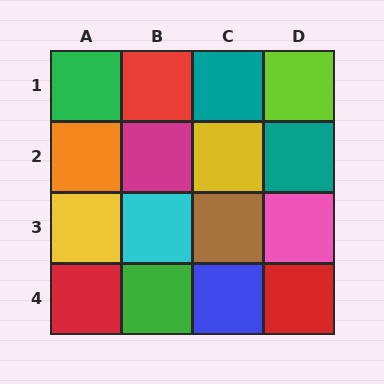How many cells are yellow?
2 cells are yellow.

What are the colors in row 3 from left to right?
Yellow, cyan, brown, pink.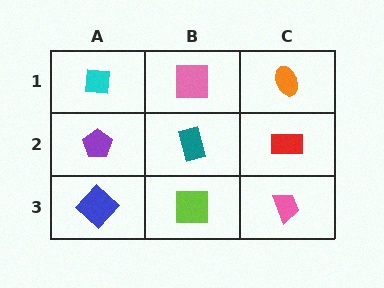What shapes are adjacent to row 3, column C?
A red rectangle (row 2, column C), a lime square (row 3, column B).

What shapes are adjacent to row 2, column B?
A pink square (row 1, column B), a lime square (row 3, column B), a purple pentagon (row 2, column A), a red rectangle (row 2, column C).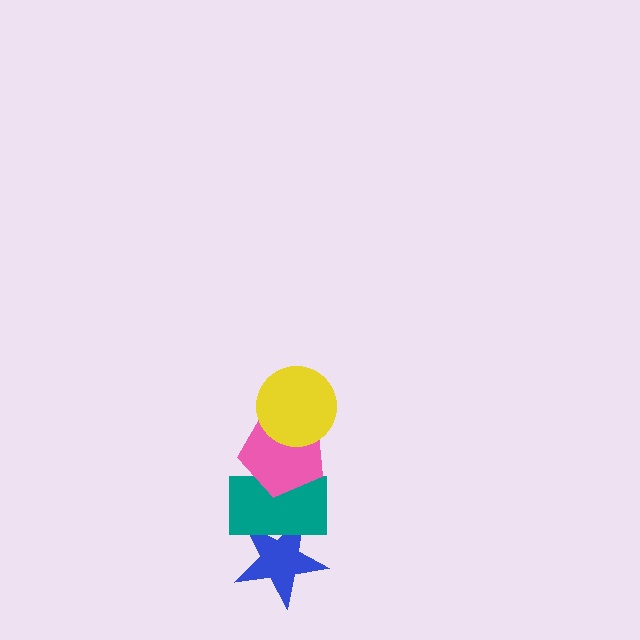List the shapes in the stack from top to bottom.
From top to bottom: the yellow circle, the pink pentagon, the teal rectangle, the blue star.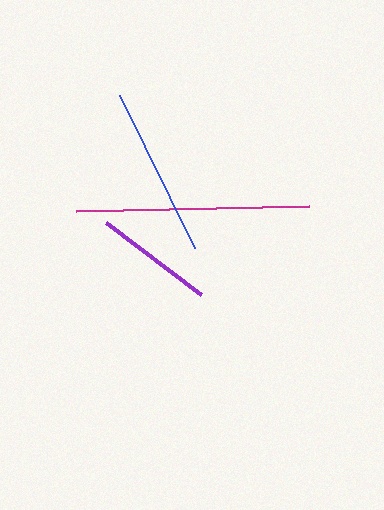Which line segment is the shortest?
The purple line is the shortest at approximately 119 pixels.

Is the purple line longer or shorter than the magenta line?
The magenta line is longer than the purple line.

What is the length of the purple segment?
The purple segment is approximately 119 pixels long.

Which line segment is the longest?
The magenta line is the longest at approximately 232 pixels.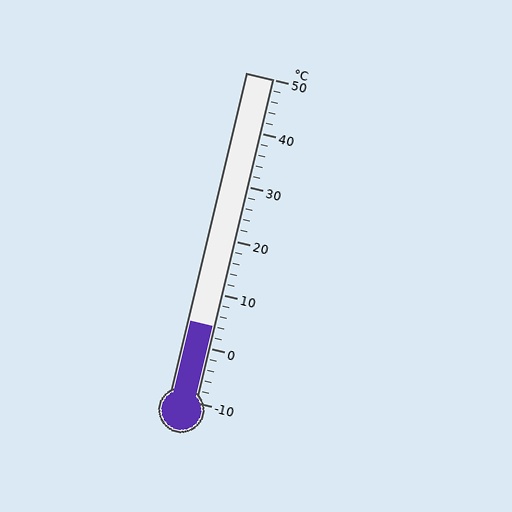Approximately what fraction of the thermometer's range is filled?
The thermometer is filled to approximately 25% of its range.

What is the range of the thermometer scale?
The thermometer scale ranges from -10°C to 50°C.